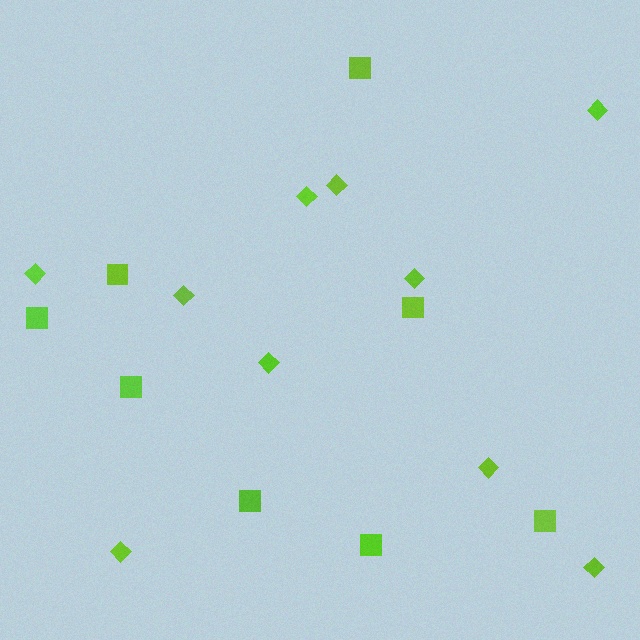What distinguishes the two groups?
There are 2 groups: one group of diamonds (10) and one group of squares (8).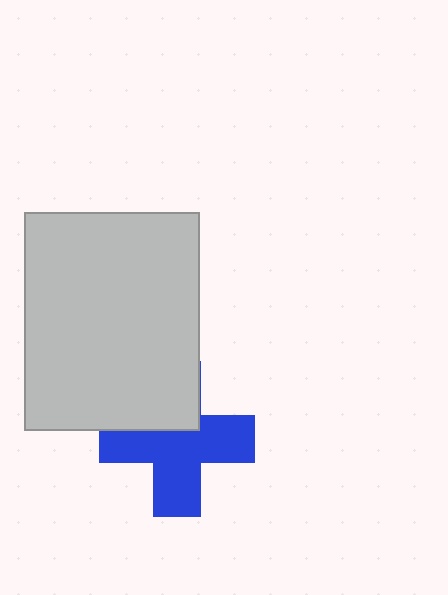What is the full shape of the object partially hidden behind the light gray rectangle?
The partially hidden object is a blue cross.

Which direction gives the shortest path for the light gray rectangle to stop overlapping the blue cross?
Moving up gives the shortest separation.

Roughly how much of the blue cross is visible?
Most of it is visible (roughly 68%).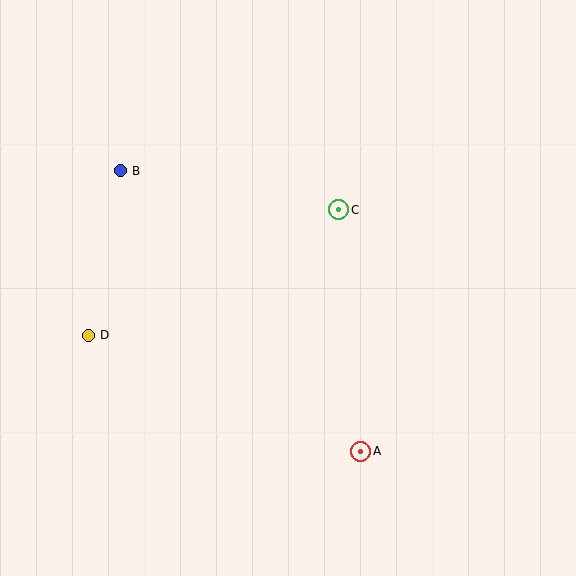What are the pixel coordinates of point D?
Point D is at (88, 335).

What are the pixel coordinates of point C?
Point C is at (339, 210).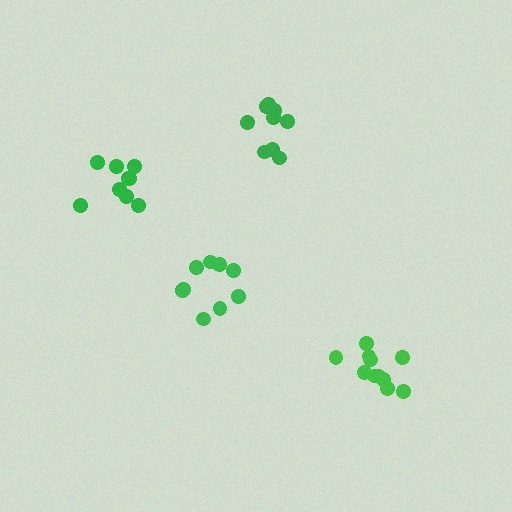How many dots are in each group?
Group 1: 9 dots, Group 2: 9 dots, Group 3: 9 dots, Group 4: 11 dots (38 total).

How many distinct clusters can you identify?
There are 4 distinct clusters.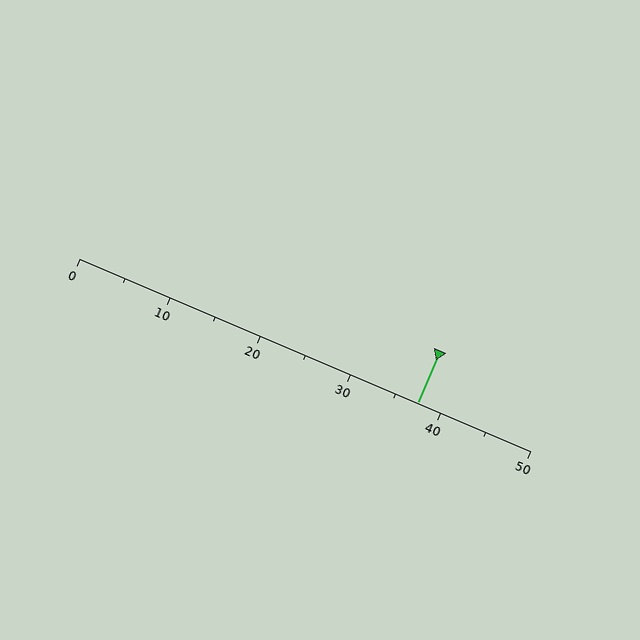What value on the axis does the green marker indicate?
The marker indicates approximately 37.5.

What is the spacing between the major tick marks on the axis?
The major ticks are spaced 10 apart.